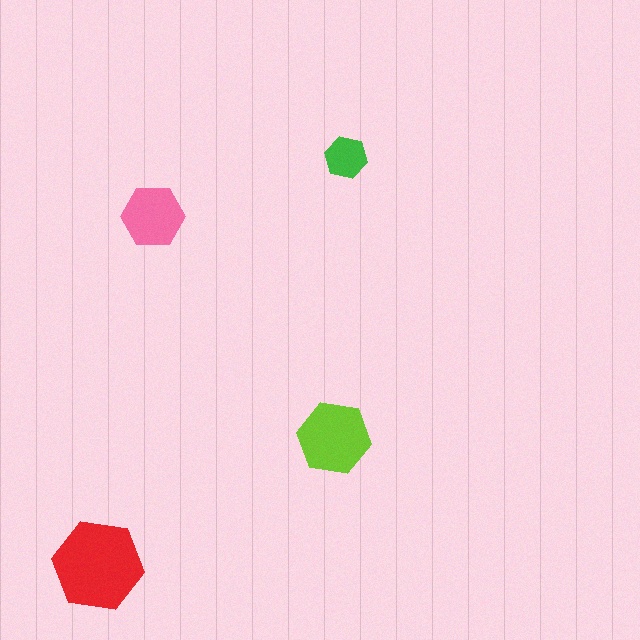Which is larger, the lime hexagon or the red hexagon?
The red one.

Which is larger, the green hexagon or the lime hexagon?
The lime one.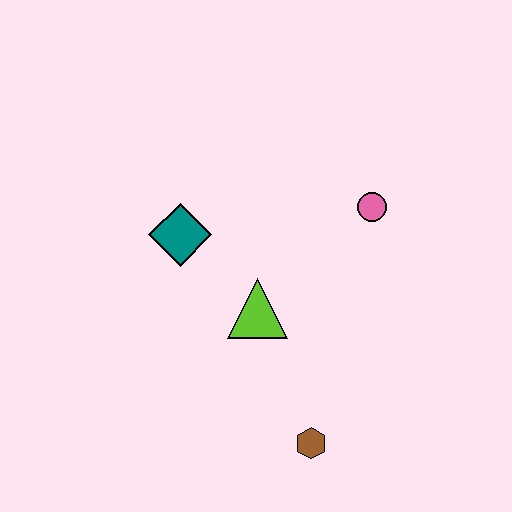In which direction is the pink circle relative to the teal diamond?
The pink circle is to the right of the teal diamond.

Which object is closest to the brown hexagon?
The lime triangle is closest to the brown hexagon.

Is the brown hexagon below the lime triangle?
Yes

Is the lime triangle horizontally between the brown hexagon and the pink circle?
No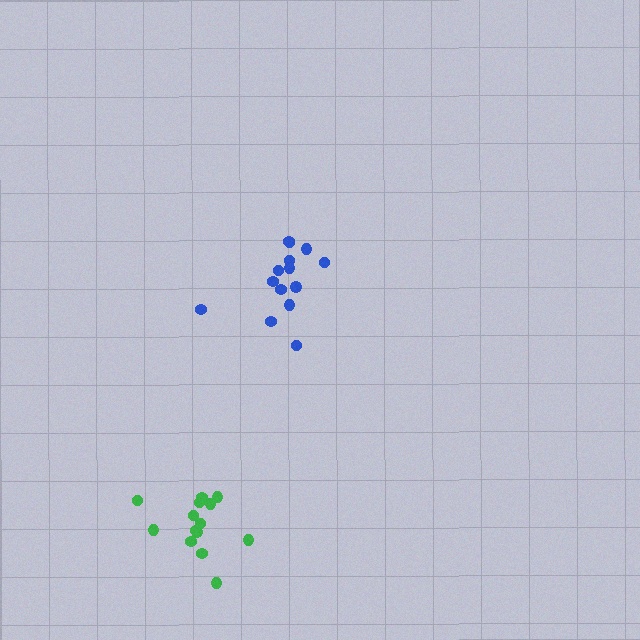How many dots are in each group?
Group 1: 14 dots, Group 2: 14 dots (28 total).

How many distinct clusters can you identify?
There are 2 distinct clusters.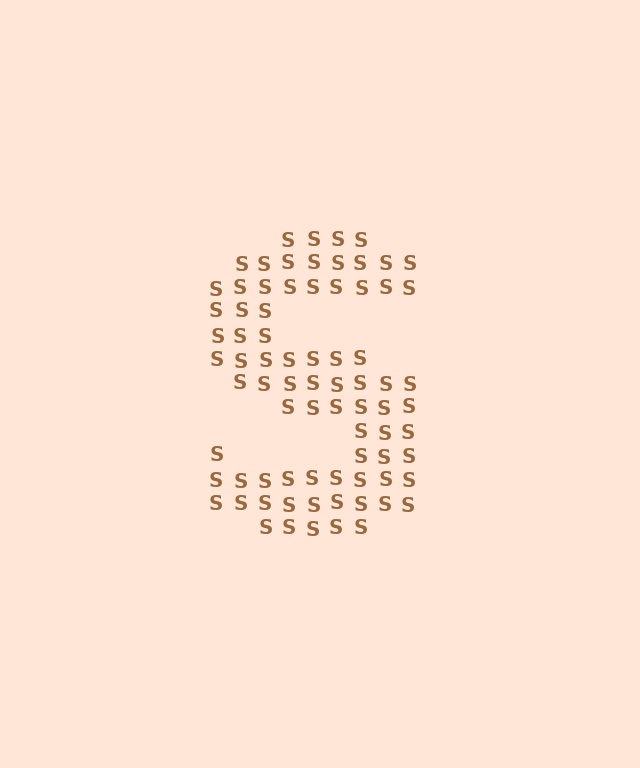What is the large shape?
The large shape is the letter S.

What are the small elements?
The small elements are letter S's.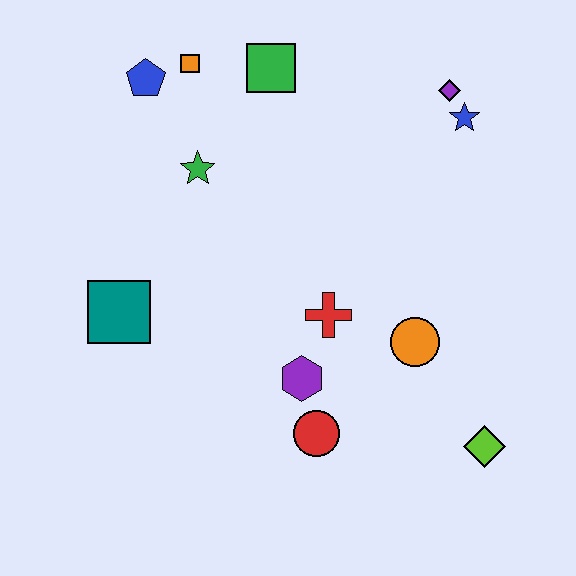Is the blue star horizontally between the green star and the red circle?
No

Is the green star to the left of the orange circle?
Yes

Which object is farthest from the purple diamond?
The teal square is farthest from the purple diamond.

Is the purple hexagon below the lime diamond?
No